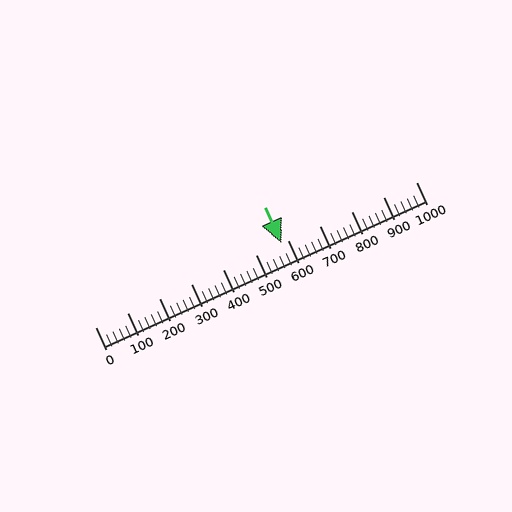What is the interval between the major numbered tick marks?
The major tick marks are spaced 100 units apart.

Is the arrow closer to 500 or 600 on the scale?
The arrow is closer to 600.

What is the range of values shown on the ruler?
The ruler shows values from 0 to 1000.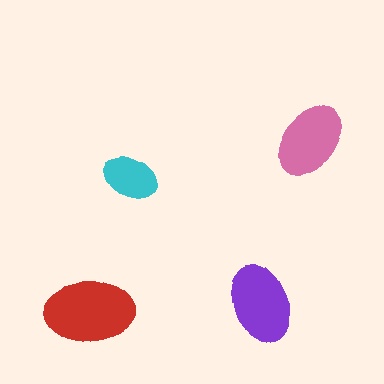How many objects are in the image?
There are 4 objects in the image.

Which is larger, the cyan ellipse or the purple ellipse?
The purple one.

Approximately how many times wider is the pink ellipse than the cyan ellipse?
About 1.5 times wider.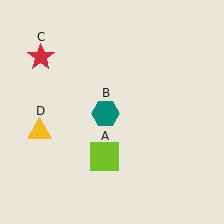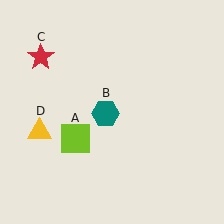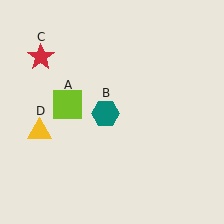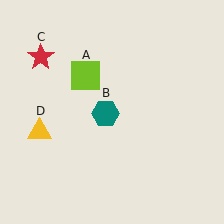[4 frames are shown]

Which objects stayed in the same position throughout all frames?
Teal hexagon (object B) and red star (object C) and yellow triangle (object D) remained stationary.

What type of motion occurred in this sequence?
The lime square (object A) rotated clockwise around the center of the scene.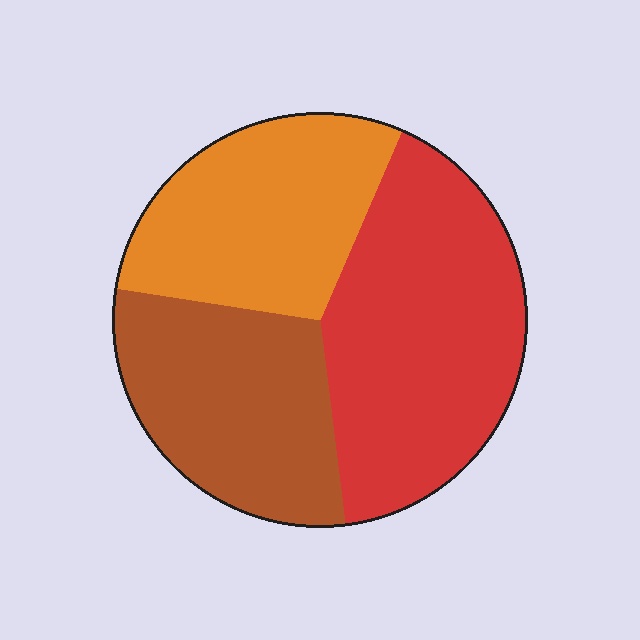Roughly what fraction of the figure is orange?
Orange covers about 30% of the figure.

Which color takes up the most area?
Red, at roughly 40%.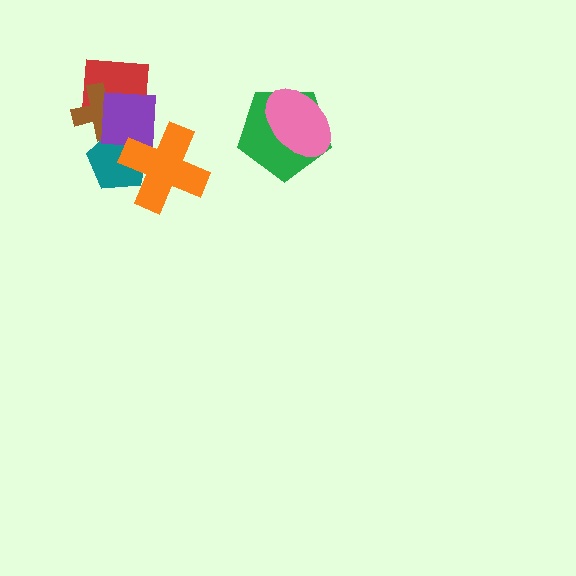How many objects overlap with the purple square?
4 objects overlap with the purple square.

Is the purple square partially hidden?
Yes, it is partially covered by another shape.